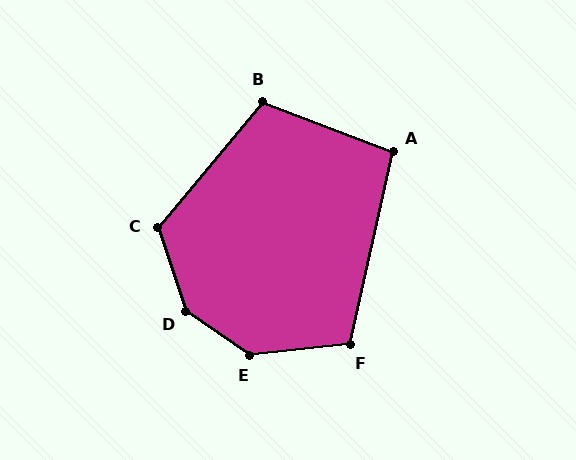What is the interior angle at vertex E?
Approximately 140 degrees (obtuse).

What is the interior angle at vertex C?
Approximately 121 degrees (obtuse).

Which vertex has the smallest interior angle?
A, at approximately 99 degrees.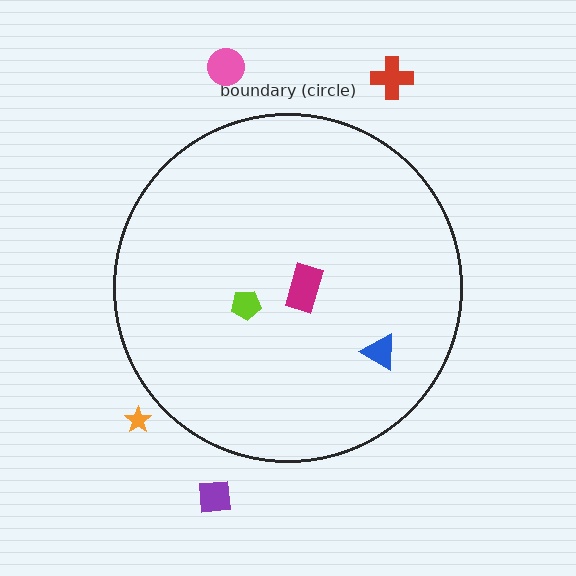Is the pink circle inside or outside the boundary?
Outside.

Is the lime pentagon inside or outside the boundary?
Inside.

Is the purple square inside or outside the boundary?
Outside.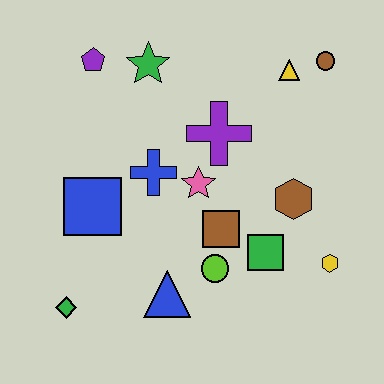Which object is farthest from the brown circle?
The green diamond is farthest from the brown circle.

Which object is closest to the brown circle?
The yellow triangle is closest to the brown circle.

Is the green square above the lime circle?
Yes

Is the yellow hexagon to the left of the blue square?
No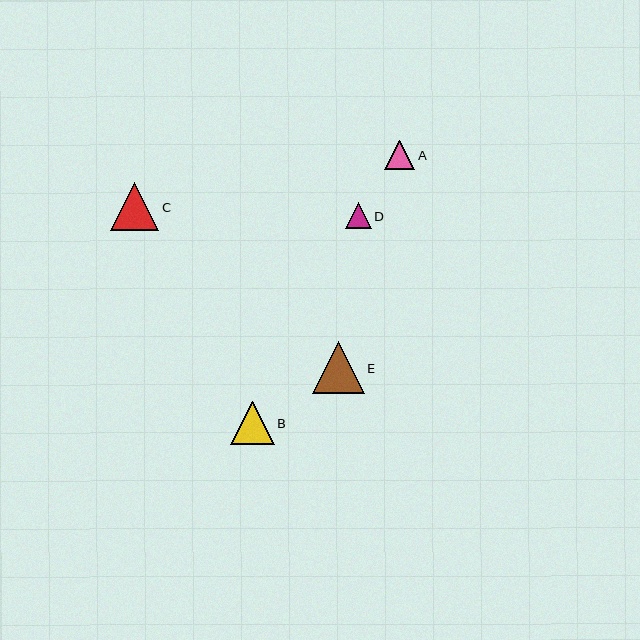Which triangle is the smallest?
Triangle D is the smallest with a size of approximately 26 pixels.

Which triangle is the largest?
Triangle E is the largest with a size of approximately 52 pixels.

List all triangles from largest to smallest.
From largest to smallest: E, C, B, A, D.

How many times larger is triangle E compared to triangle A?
Triangle E is approximately 1.7 times the size of triangle A.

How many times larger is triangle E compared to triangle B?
Triangle E is approximately 1.2 times the size of triangle B.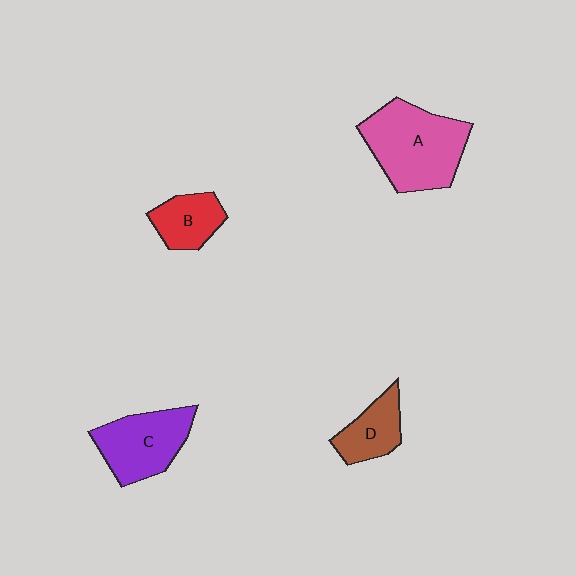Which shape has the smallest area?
Shape B (red).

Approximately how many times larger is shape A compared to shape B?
Approximately 2.2 times.